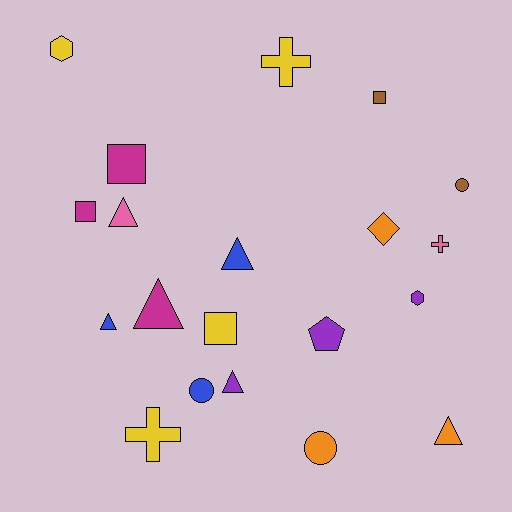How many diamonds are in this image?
There is 1 diamond.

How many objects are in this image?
There are 20 objects.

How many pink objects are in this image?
There are 2 pink objects.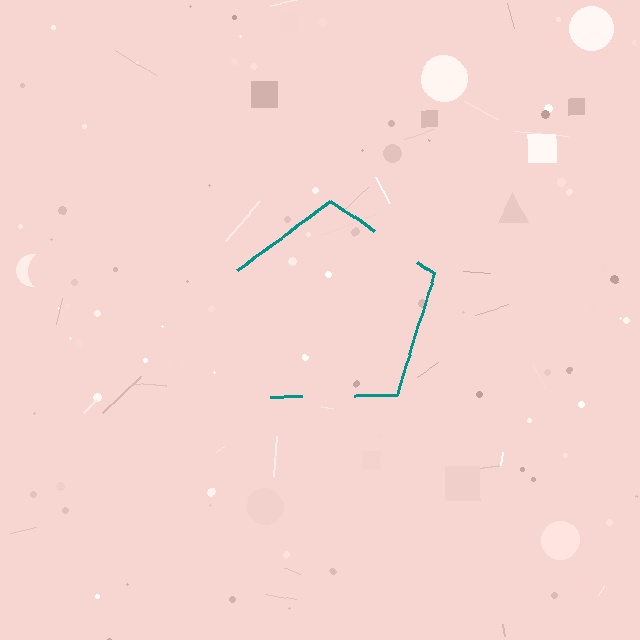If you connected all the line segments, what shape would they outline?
They would outline a pentagon.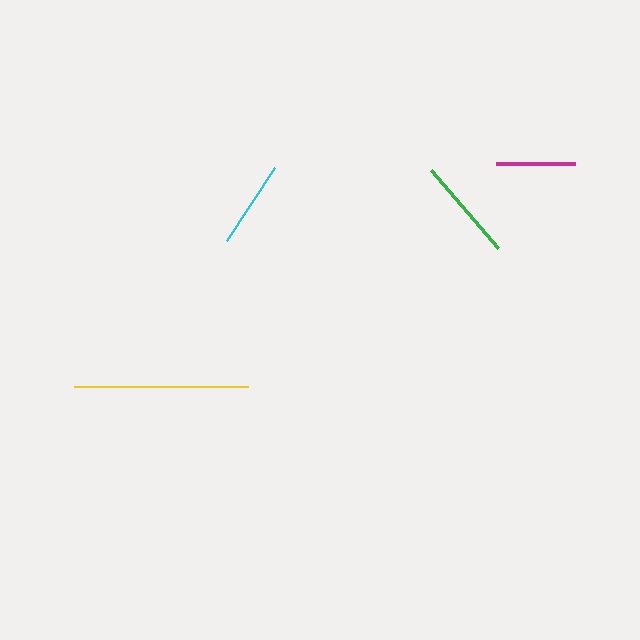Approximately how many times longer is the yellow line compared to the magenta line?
The yellow line is approximately 2.2 times the length of the magenta line.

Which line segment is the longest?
The yellow line is the longest at approximately 174 pixels.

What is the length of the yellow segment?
The yellow segment is approximately 174 pixels long.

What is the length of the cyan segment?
The cyan segment is approximately 87 pixels long.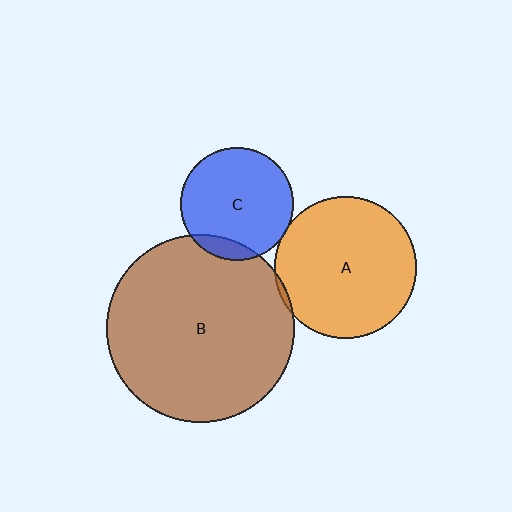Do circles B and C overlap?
Yes.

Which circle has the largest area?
Circle B (brown).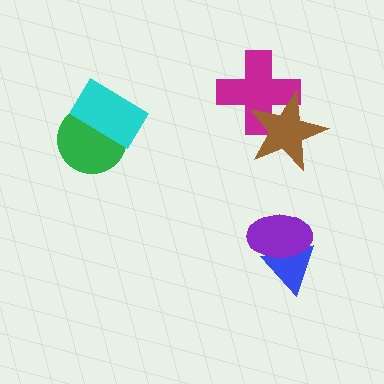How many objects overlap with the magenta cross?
1 object overlaps with the magenta cross.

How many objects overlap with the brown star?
1 object overlaps with the brown star.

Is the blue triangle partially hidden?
Yes, it is partially covered by another shape.